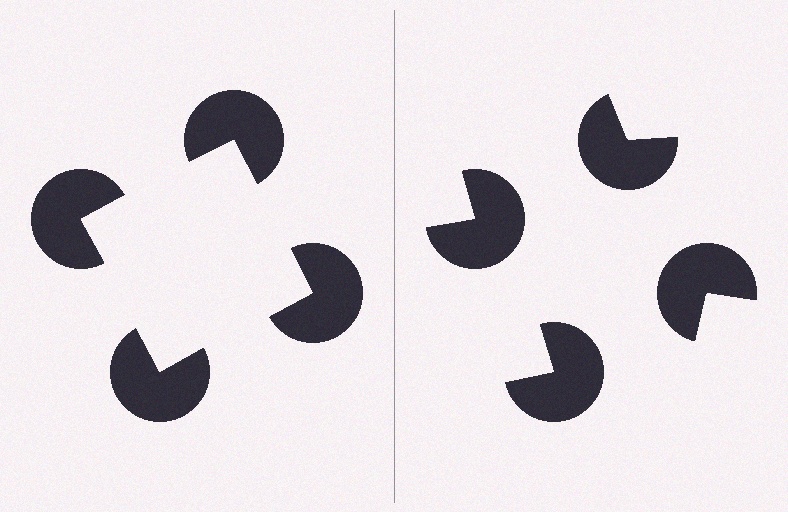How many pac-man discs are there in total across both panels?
8 — 4 on each side.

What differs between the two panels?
The pac-man discs are positioned identically on both sides; only the wedge orientations differ. On the left they align to a square; on the right they are misaligned.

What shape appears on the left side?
An illusory square.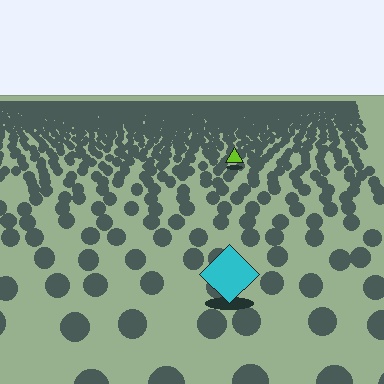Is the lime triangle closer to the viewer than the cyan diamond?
No. The cyan diamond is closer — you can tell from the texture gradient: the ground texture is coarser near it.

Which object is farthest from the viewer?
The lime triangle is farthest from the viewer. It appears smaller and the ground texture around it is denser.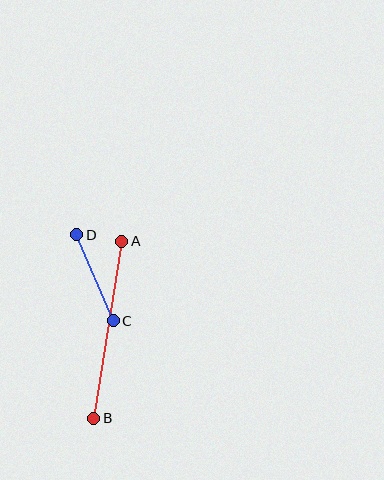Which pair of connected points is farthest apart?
Points A and B are farthest apart.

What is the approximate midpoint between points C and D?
The midpoint is at approximately (95, 278) pixels.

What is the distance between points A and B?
The distance is approximately 179 pixels.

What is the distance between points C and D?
The distance is approximately 94 pixels.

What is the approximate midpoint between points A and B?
The midpoint is at approximately (108, 330) pixels.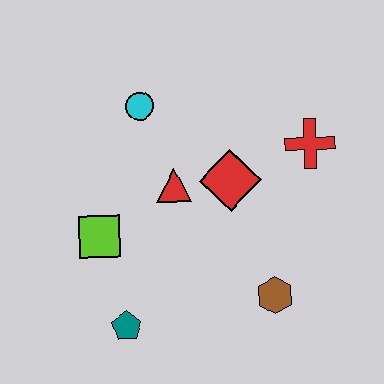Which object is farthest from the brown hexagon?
The cyan circle is farthest from the brown hexagon.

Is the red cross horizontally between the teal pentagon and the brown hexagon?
No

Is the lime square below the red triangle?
Yes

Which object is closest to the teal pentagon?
The lime square is closest to the teal pentagon.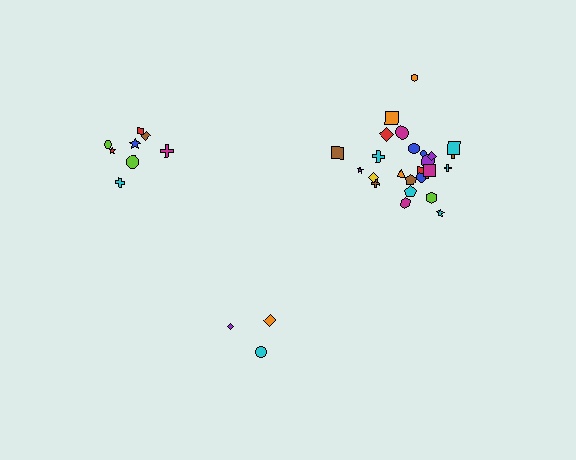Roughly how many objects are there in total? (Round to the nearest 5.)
Roughly 35 objects in total.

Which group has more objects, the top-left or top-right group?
The top-right group.